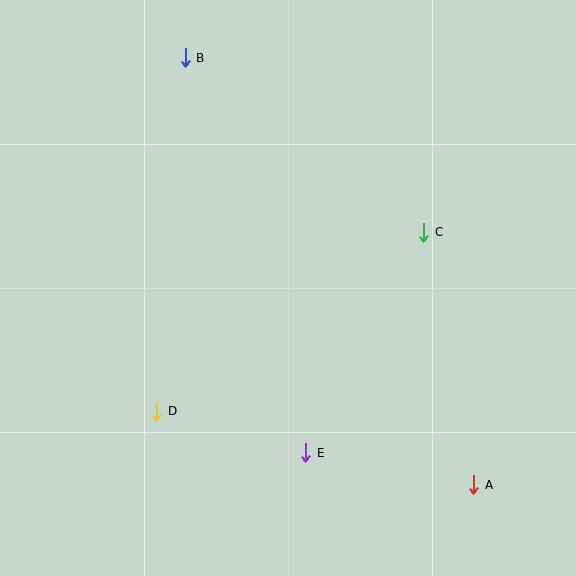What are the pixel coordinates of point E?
Point E is at (306, 453).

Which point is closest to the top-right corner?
Point C is closest to the top-right corner.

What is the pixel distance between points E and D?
The distance between E and D is 154 pixels.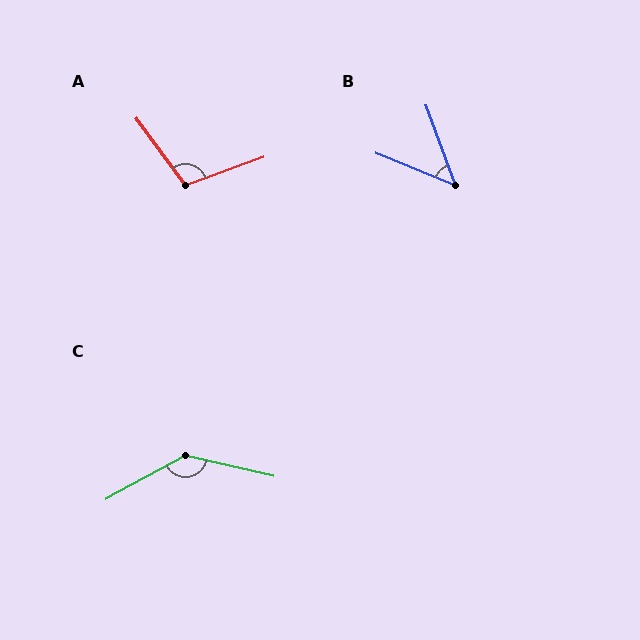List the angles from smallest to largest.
B (48°), A (106°), C (138°).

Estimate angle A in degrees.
Approximately 106 degrees.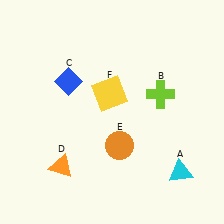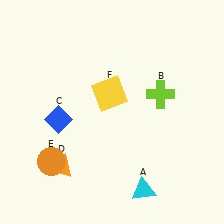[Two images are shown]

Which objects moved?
The objects that moved are: the cyan triangle (A), the blue diamond (C), the orange circle (E).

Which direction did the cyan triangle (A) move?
The cyan triangle (A) moved left.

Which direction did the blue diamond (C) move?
The blue diamond (C) moved down.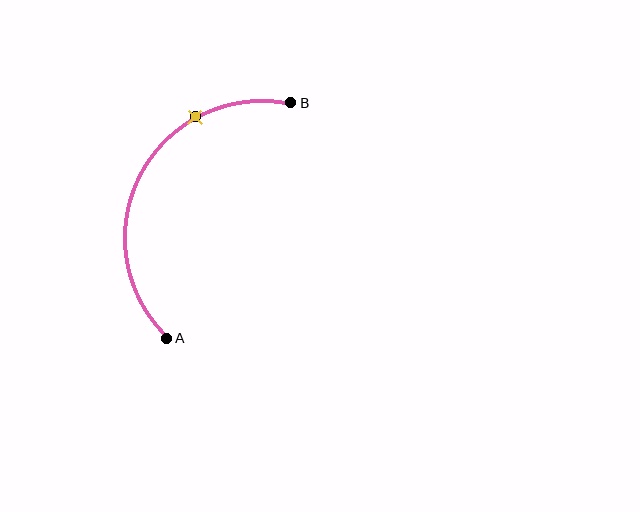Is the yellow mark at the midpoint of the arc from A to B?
No. The yellow mark lies on the arc but is closer to endpoint B. The arc midpoint would be at the point on the curve equidistant along the arc from both A and B.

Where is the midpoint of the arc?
The arc midpoint is the point on the curve farthest from the straight line joining A and B. It sits to the left of that line.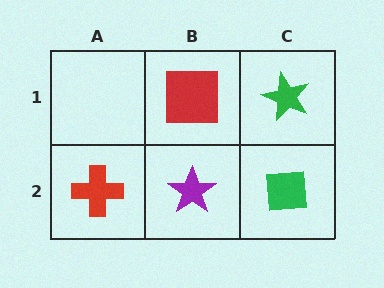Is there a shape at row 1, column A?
No, that cell is empty.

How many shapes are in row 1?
2 shapes.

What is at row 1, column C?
A green star.